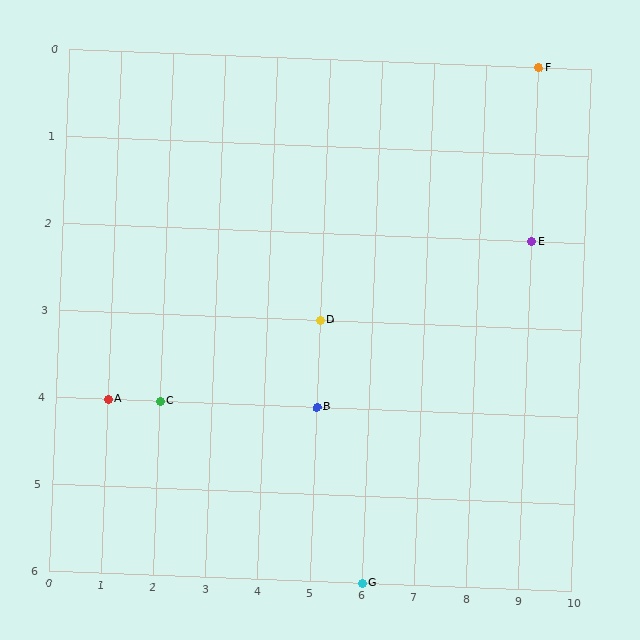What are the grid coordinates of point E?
Point E is at grid coordinates (9, 2).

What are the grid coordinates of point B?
Point B is at grid coordinates (5, 4).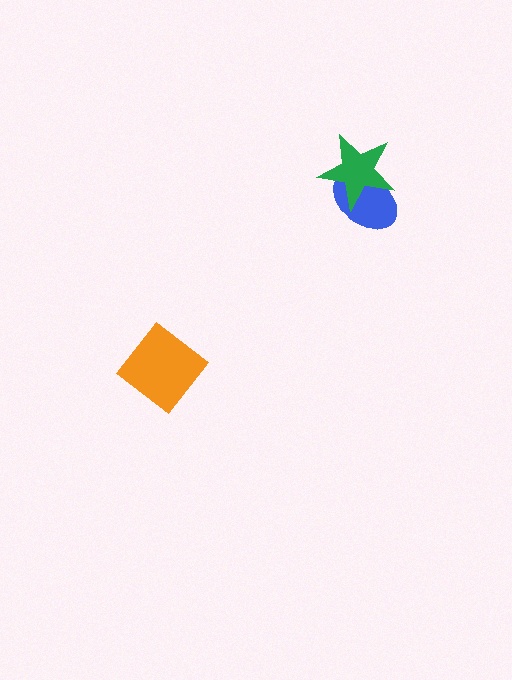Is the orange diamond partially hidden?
No, no other shape covers it.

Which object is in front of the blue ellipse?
The green star is in front of the blue ellipse.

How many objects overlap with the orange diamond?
0 objects overlap with the orange diamond.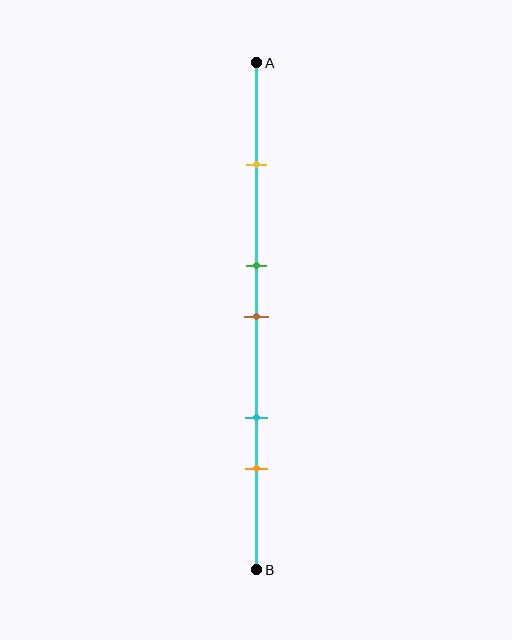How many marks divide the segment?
There are 5 marks dividing the segment.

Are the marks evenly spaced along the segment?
No, the marks are not evenly spaced.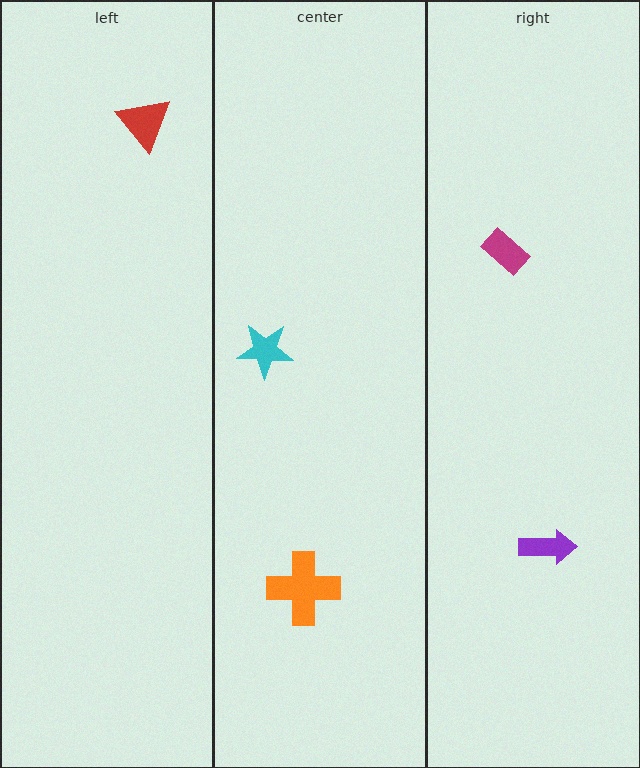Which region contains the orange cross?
The center region.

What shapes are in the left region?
The red triangle.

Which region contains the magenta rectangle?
The right region.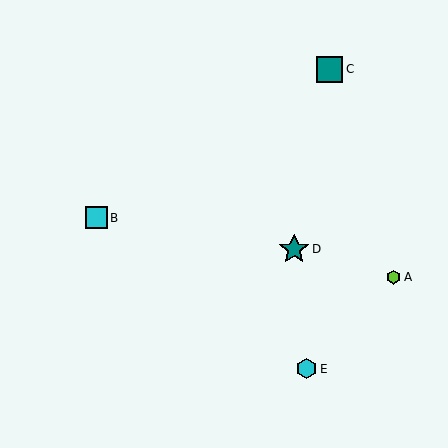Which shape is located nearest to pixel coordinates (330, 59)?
The teal square (labeled C) at (330, 69) is nearest to that location.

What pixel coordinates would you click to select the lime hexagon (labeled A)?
Click at (394, 277) to select the lime hexagon A.